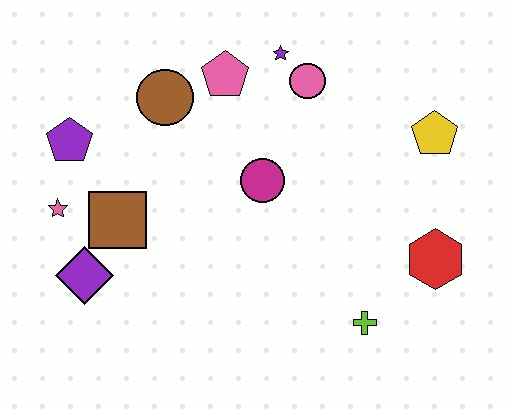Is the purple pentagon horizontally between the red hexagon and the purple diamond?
No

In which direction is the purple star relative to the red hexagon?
The purple star is above the red hexagon.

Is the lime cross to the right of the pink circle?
Yes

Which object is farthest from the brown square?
The yellow pentagon is farthest from the brown square.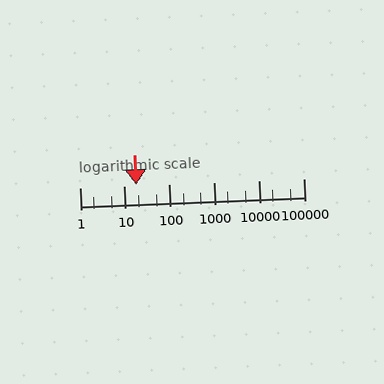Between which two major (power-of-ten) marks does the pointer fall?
The pointer is between 10 and 100.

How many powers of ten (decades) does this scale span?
The scale spans 5 decades, from 1 to 100000.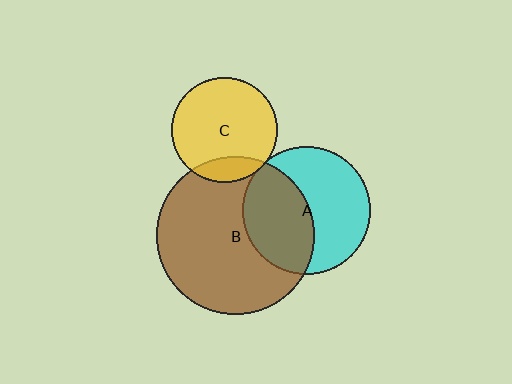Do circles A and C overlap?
Yes.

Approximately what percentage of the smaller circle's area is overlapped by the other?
Approximately 5%.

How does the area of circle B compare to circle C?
Approximately 2.2 times.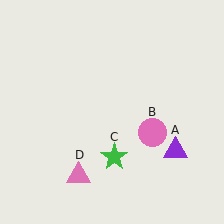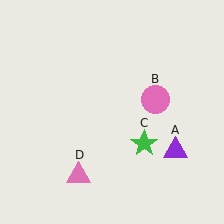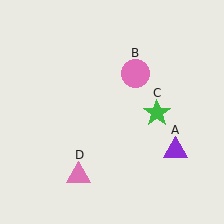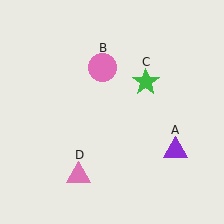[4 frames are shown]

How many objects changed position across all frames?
2 objects changed position: pink circle (object B), green star (object C).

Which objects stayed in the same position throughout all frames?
Purple triangle (object A) and pink triangle (object D) remained stationary.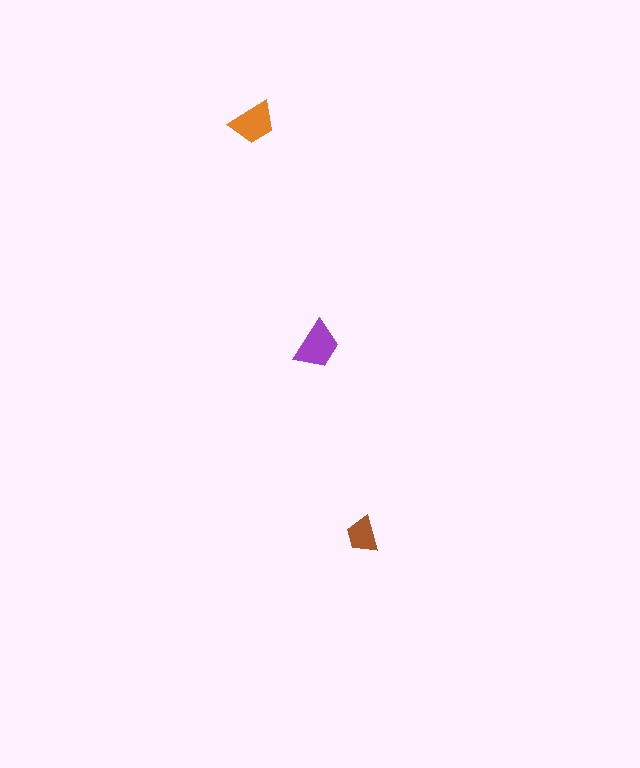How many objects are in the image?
There are 3 objects in the image.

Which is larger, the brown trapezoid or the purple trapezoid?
The purple one.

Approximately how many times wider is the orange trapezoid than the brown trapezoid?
About 1.5 times wider.